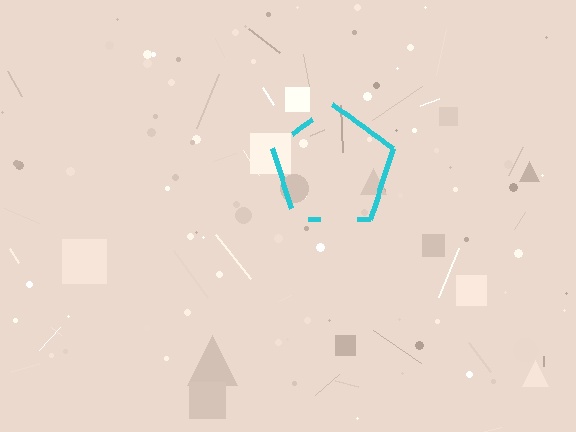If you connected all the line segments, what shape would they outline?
They would outline a pentagon.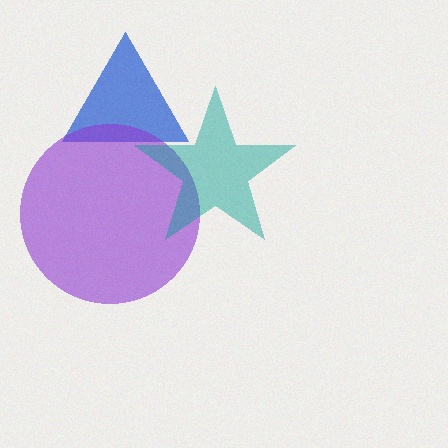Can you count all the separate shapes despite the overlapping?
Yes, there are 3 separate shapes.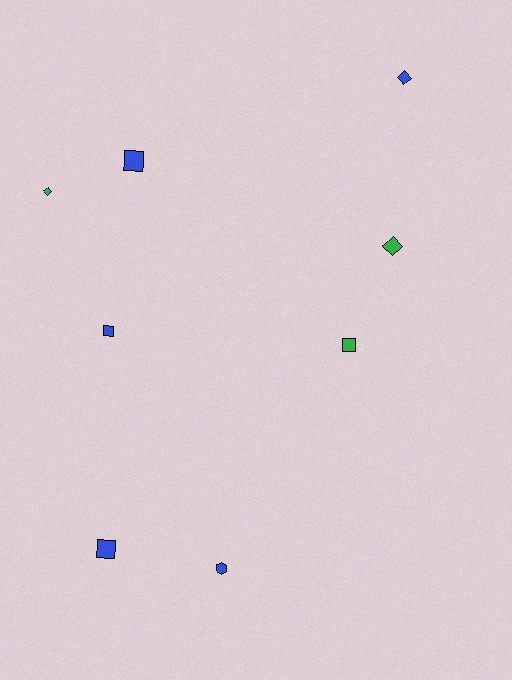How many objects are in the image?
There are 8 objects.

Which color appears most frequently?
Blue, with 5 objects.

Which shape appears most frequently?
Square, with 4 objects.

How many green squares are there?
There is 1 green square.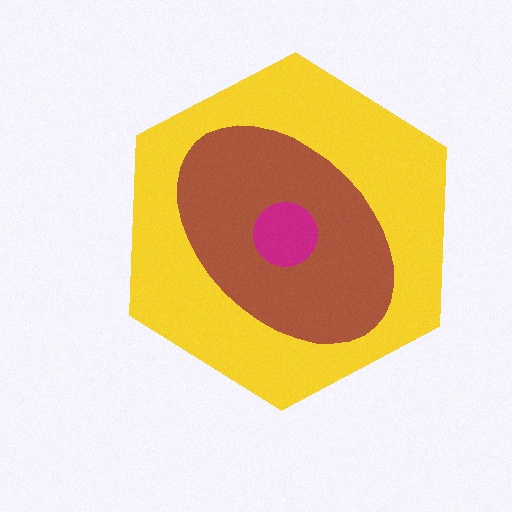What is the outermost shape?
The yellow hexagon.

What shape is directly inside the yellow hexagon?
The brown ellipse.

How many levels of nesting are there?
3.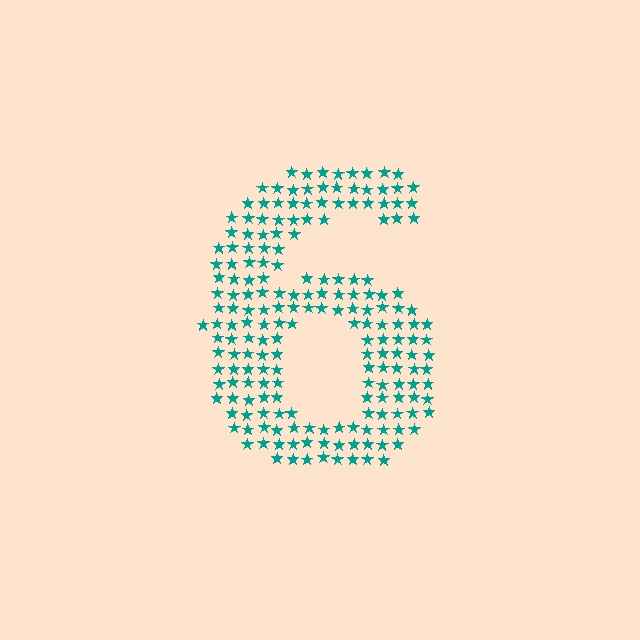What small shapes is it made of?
It is made of small stars.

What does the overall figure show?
The overall figure shows the digit 6.